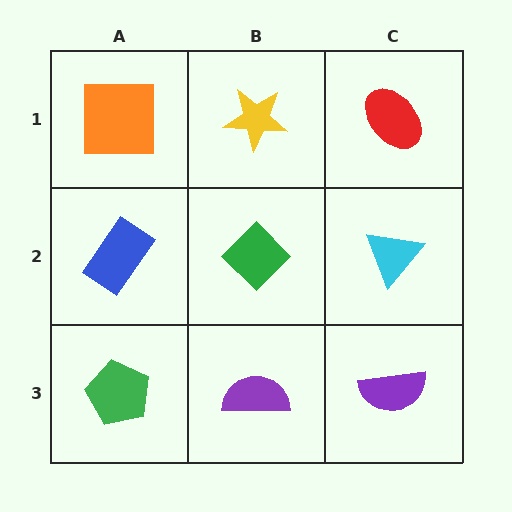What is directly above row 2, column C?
A red ellipse.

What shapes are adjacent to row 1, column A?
A blue rectangle (row 2, column A), a yellow star (row 1, column B).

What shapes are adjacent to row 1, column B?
A green diamond (row 2, column B), an orange square (row 1, column A), a red ellipse (row 1, column C).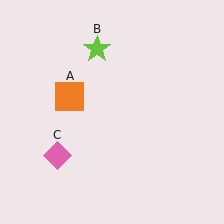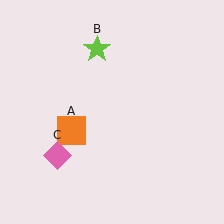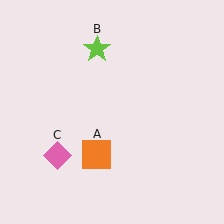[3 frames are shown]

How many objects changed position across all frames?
1 object changed position: orange square (object A).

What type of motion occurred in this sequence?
The orange square (object A) rotated counterclockwise around the center of the scene.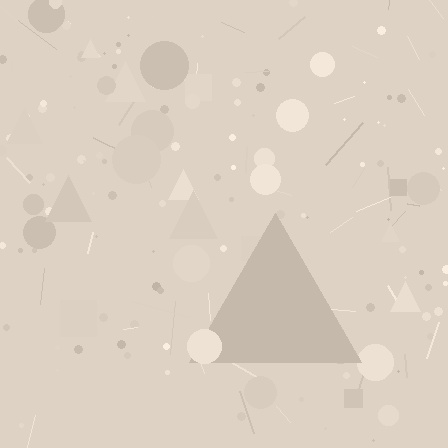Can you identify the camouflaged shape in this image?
The camouflaged shape is a triangle.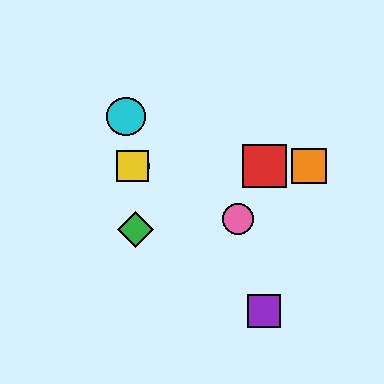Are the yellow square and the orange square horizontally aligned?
Yes, both are at y≈166.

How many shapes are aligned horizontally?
4 shapes (the red square, the blue circle, the yellow square, the orange square) are aligned horizontally.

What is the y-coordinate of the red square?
The red square is at y≈166.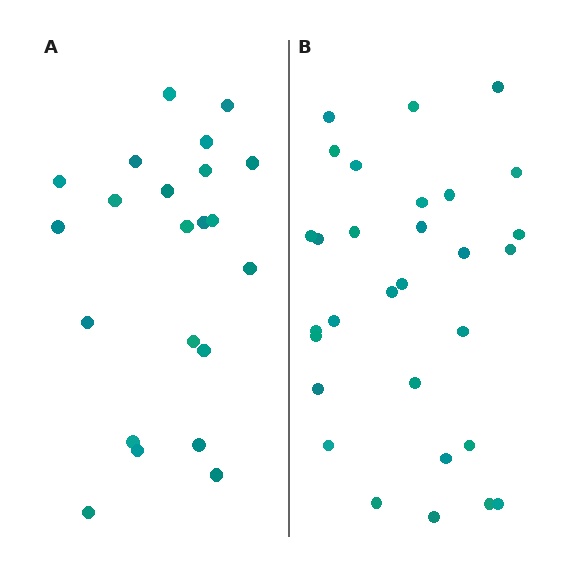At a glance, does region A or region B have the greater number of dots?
Region B (the right region) has more dots.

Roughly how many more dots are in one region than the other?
Region B has roughly 8 or so more dots than region A.